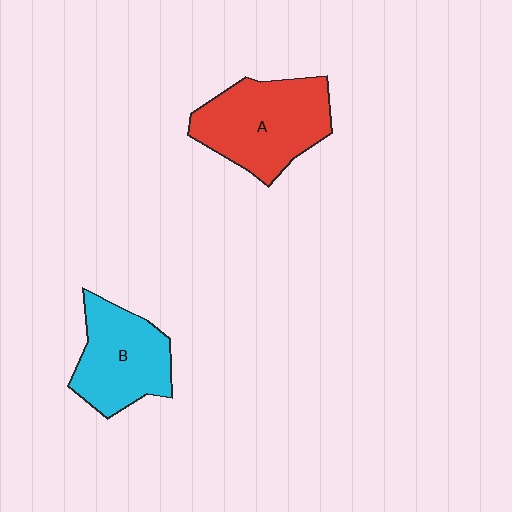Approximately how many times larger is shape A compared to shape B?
Approximately 1.2 times.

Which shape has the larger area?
Shape A (red).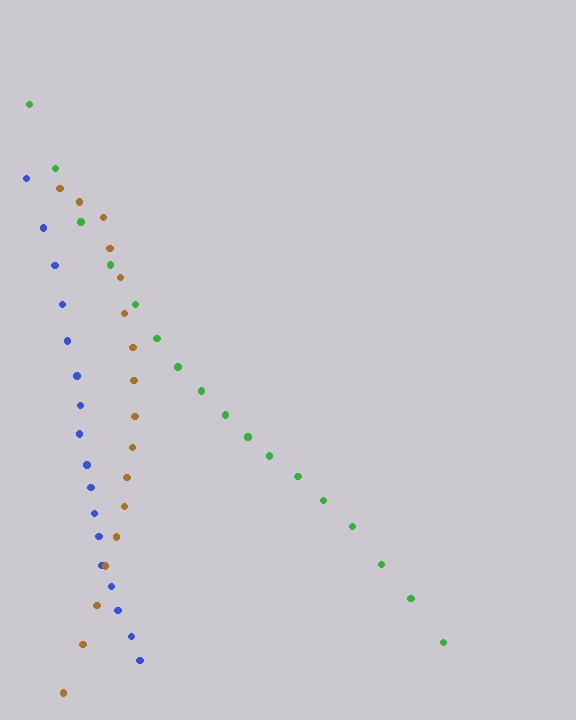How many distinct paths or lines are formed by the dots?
There are 3 distinct paths.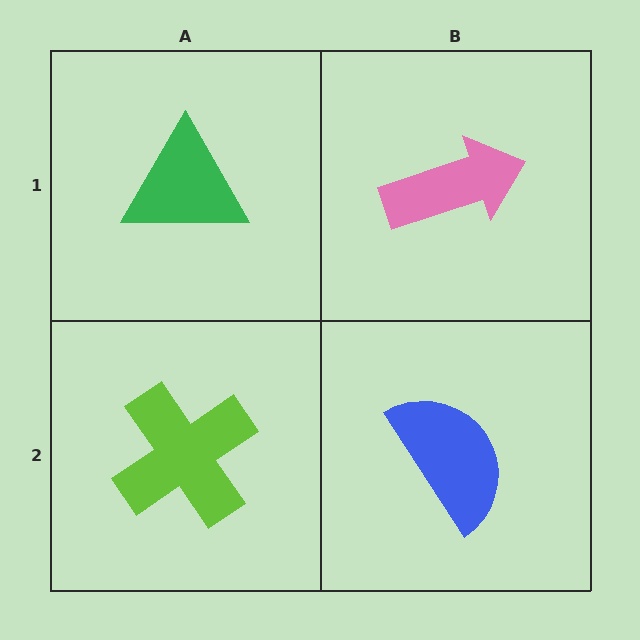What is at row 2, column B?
A blue semicircle.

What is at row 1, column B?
A pink arrow.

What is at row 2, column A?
A lime cross.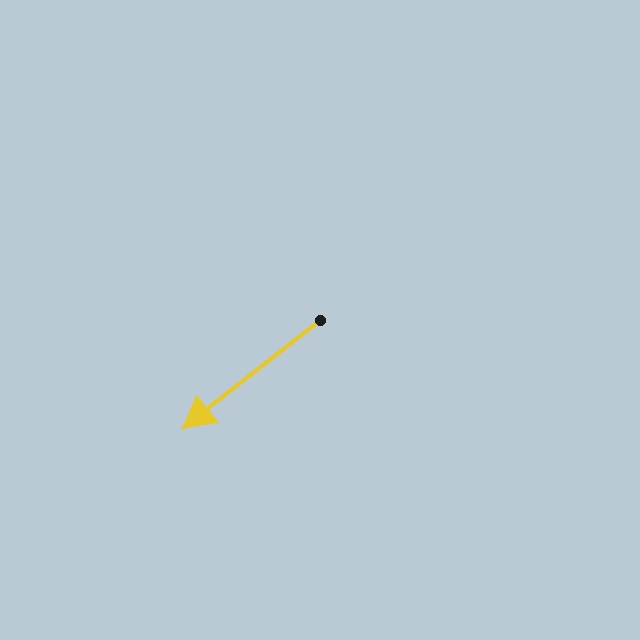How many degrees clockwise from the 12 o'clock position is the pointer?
Approximately 232 degrees.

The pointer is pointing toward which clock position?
Roughly 8 o'clock.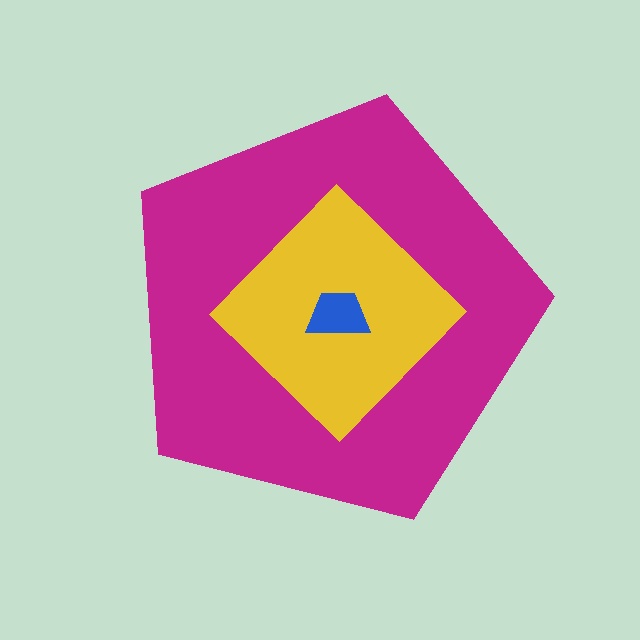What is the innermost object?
The blue trapezoid.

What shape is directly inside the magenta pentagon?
The yellow diamond.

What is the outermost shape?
The magenta pentagon.